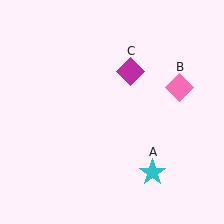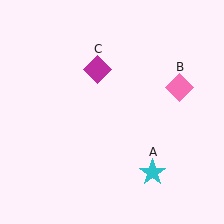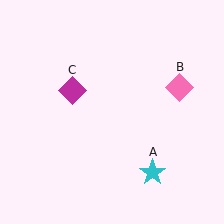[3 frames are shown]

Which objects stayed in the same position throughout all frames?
Cyan star (object A) and pink diamond (object B) remained stationary.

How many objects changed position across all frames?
1 object changed position: magenta diamond (object C).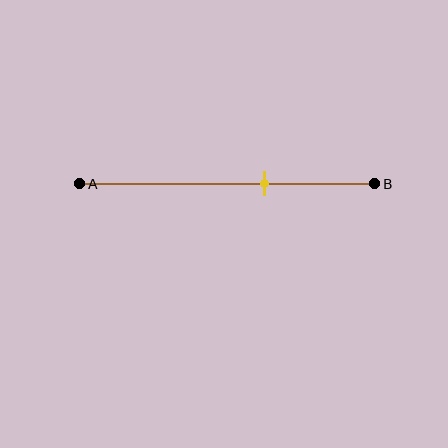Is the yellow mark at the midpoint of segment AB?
No, the mark is at about 65% from A, not at the 50% midpoint.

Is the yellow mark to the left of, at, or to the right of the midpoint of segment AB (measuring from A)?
The yellow mark is to the right of the midpoint of segment AB.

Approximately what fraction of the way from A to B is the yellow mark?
The yellow mark is approximately 65% of the way from A to B.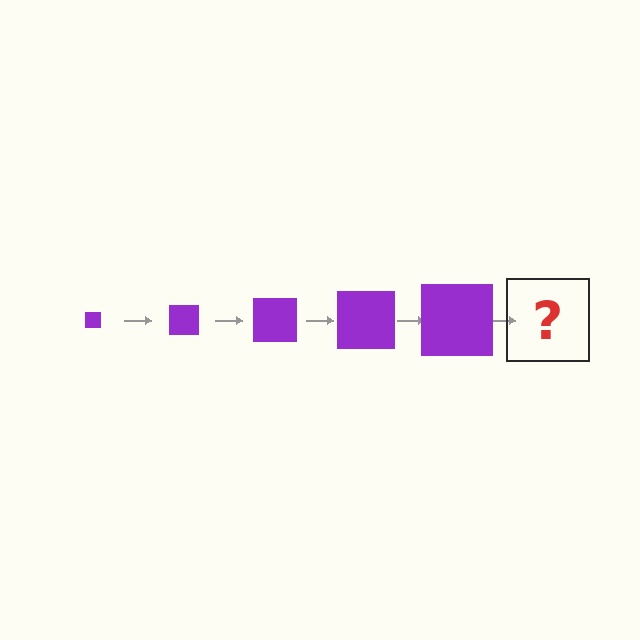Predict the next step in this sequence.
The next step is a purple square, larger than the previous one.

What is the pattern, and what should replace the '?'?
The pattern is that the square gets progressively larger each step. The '?' should be a purple square, larger than the previous one.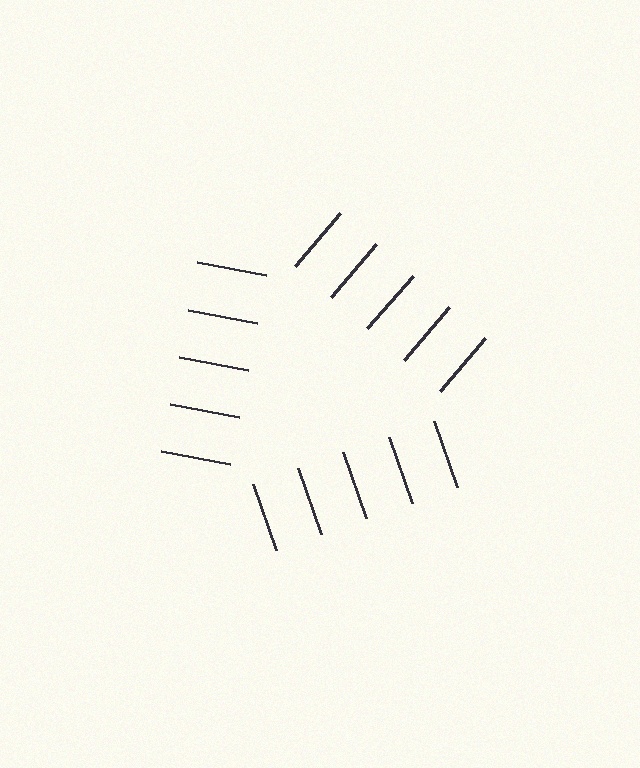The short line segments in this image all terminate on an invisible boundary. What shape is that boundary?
An illusory triangle — the line segments terminate on its edges but no continuous stroke is drawn.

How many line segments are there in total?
15 — 5 along each of the 3 edges.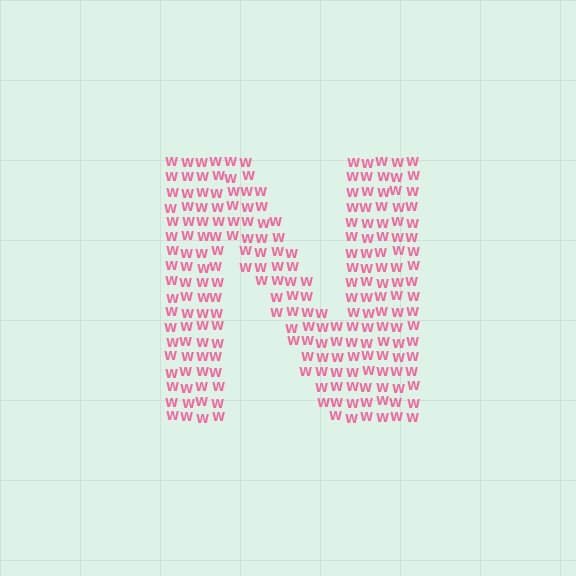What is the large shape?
The large shape is the letter N.